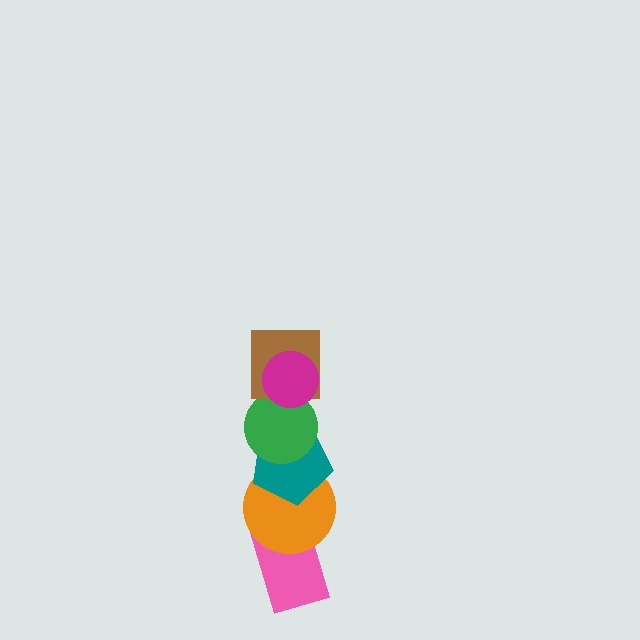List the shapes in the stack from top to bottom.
From top to bottom: the magenta circle, the brown square, the green circle, the teal pentagon, the orange circle, the pink rectangle.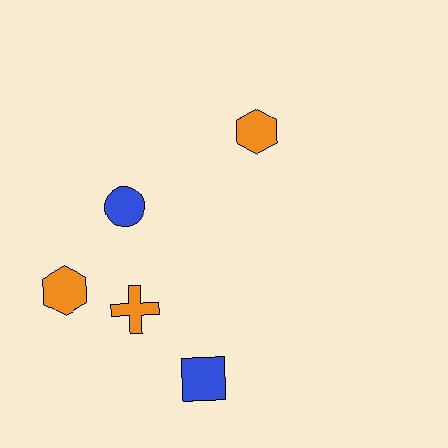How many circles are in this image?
There is 1 circle.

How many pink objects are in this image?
There are no pink objects.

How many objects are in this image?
There are 5 objects.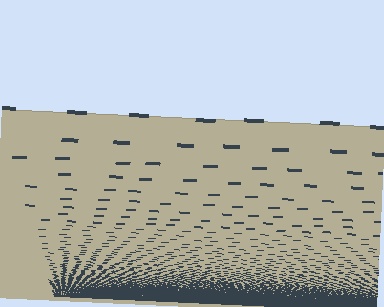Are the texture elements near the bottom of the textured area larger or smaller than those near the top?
Smaller. The gradient is inverted — elements near the bottom are smaller and denser.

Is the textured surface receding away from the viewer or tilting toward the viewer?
The surface appears to tilt toward the viewer. Texture elements get larger and sparser toward the top.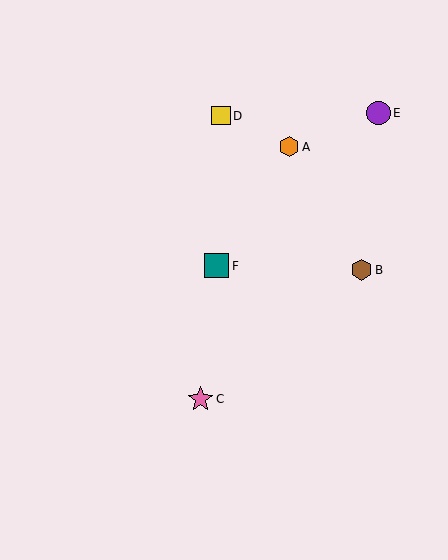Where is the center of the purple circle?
The center of the purple circle is at (378, 113).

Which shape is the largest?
The pink star (labeled C) is the largest.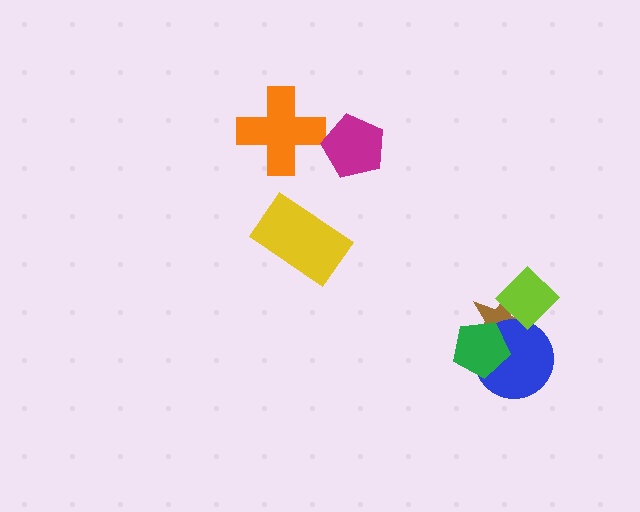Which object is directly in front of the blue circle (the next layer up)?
The lime diamond is directly in front of the blue circle.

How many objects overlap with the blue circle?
3 objects overlap with the blue circle.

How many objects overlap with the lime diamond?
2 objects overlap with the lime diamond.